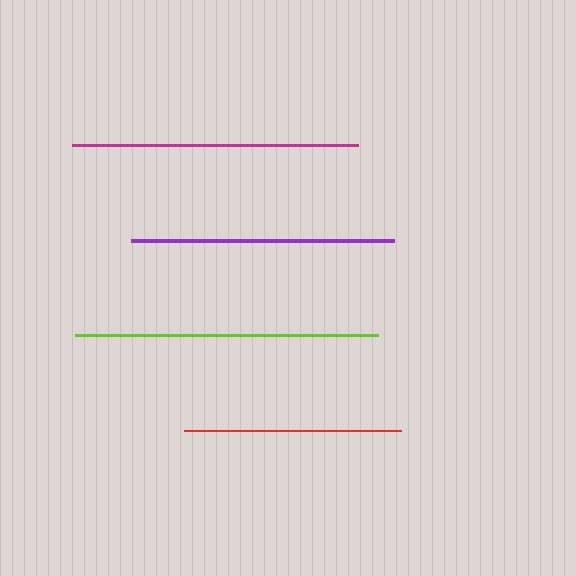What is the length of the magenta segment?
The magenta segment is approximately 286 pixels long.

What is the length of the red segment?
The red segment is approximately 217 pixels long.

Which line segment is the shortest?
The red line is the shortest at approximately 217 pixels.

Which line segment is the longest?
The lime line is the longest at approximately 303 pixels.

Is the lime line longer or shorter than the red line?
The lime line is longer than the red line.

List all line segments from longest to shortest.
From longest to shortest: lime, magenta, purple, red.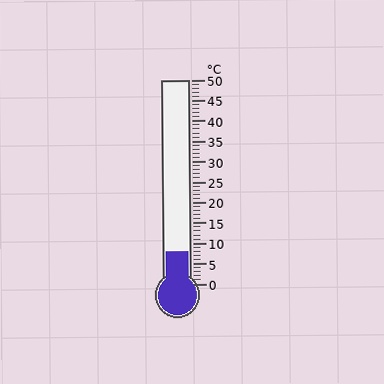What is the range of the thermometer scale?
The thermometer scale ranges from 0°C to 50°C.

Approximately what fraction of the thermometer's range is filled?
The thermometer is filled to approximately 15% of its range.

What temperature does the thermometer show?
The thermometer shows approximately 8°C.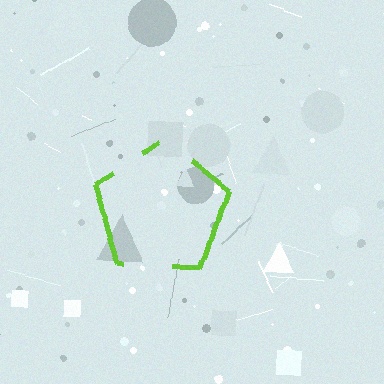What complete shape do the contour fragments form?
The contour fragments form a pentagon.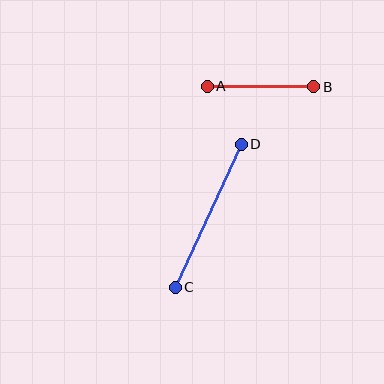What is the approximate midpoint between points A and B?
The midpoint is at approximately (260, 86) pixels.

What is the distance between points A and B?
The distance is approximately 106 pixels.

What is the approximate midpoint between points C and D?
The midpoint is at approximately (208, 216) pixels.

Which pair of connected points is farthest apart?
Points C and D are farthest apart.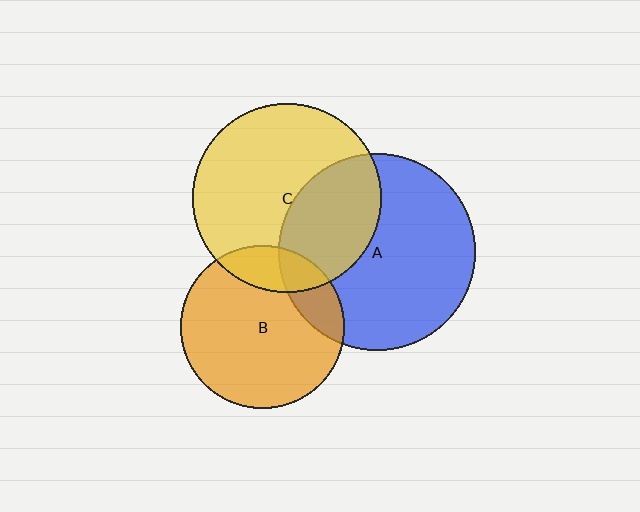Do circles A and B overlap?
Yes.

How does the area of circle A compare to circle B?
Approximately 1.5 times.